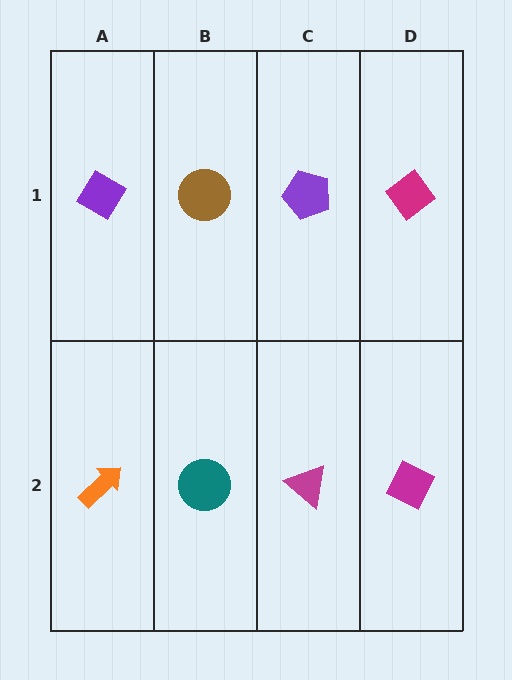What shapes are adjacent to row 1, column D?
A magenta diamond (row 2, column D), a purple pentagon (row 1, column C).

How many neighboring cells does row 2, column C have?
3.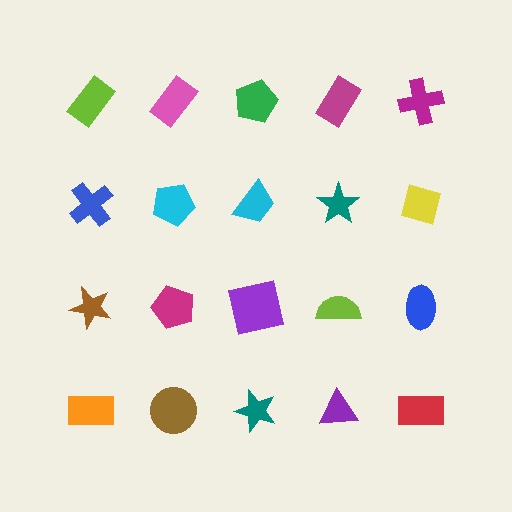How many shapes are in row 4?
5 shapes.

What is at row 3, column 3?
A purple square.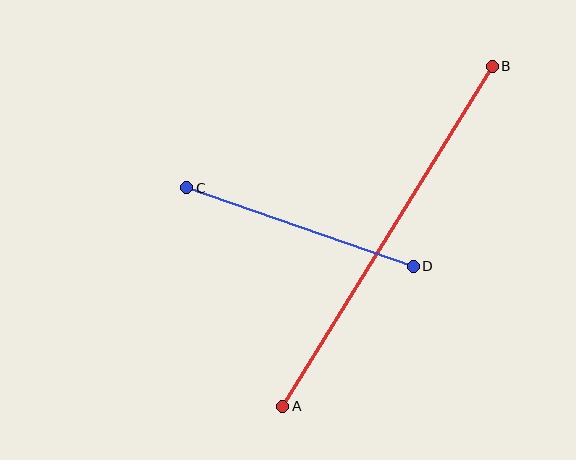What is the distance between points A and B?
The distance is approximately 399 pixels.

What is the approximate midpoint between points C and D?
The midpoint is at approximately (300, 227) pixels.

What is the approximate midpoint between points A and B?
The midpoint is at approximately (387, 236) pixels.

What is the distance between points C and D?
The distance is approximately 240 pixels.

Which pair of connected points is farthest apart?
Points A and B are farthest apart.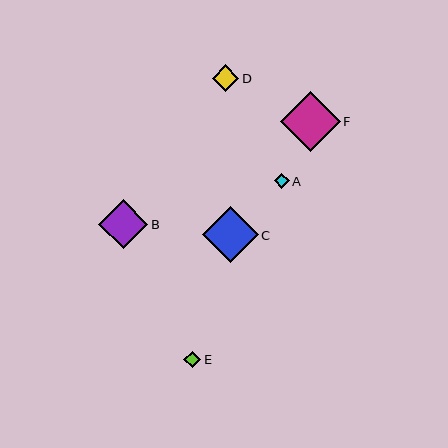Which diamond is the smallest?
Diamond A is the smallest with a size of approximately 15 pixels.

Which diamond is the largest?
Diamond F is the largest with a size of approximately 59 pixels.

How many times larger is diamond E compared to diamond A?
Diamond E is approximately 1.1 times the size of diamond A.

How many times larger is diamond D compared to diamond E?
Diamond D is approximately 1.6 times the size of diamond E.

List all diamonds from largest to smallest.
From largest to smallest: F, C, B, D, E, A.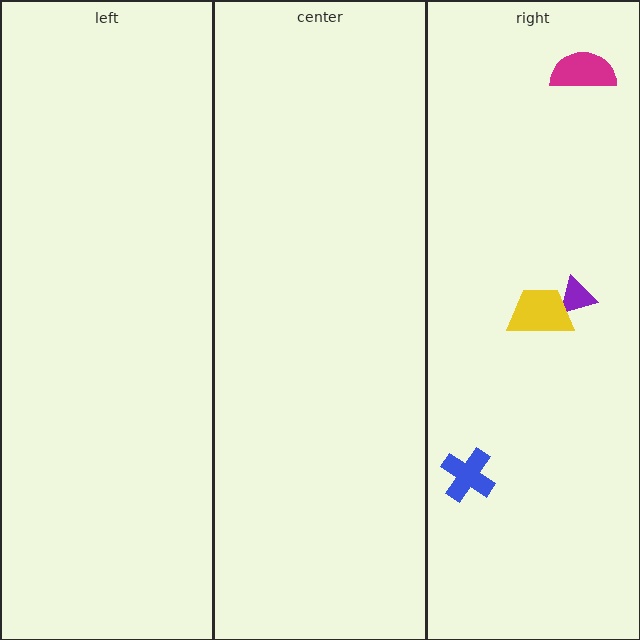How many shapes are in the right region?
4.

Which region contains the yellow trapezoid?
The right region.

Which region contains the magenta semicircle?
The right region.